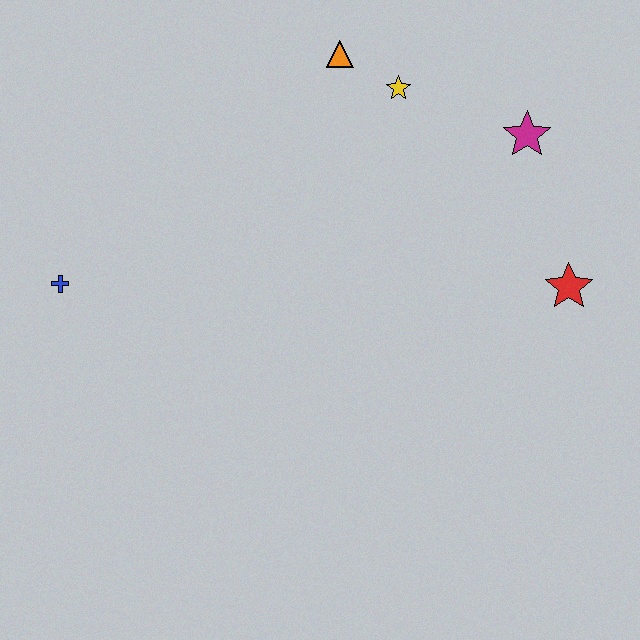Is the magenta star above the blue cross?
Yes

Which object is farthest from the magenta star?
The blue cross is farthest from the magenta star.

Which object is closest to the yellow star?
The orange triangle is closest to the yellow star.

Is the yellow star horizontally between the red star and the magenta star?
No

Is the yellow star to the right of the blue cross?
Yes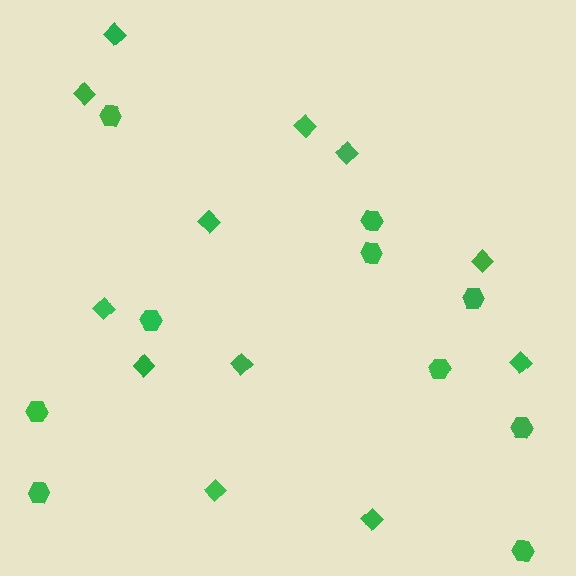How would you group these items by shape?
There are 2 groups: one group of hexagons (10) and one group of diamonds (12).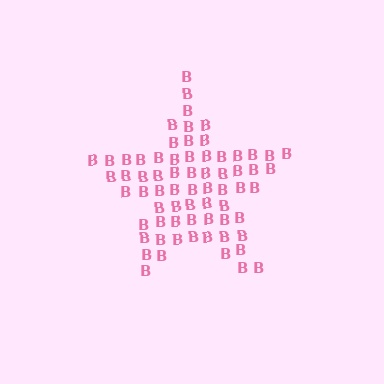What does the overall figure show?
The overall figure shows a star.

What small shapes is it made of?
It is made of small letter B's.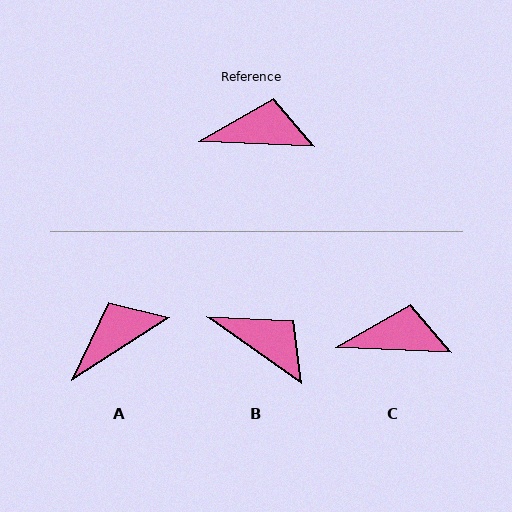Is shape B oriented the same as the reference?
No, it is off by about 33 degrees.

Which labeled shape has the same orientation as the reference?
C.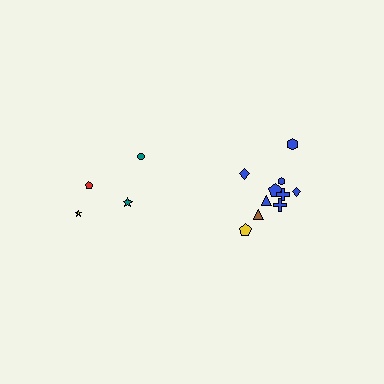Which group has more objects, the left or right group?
The right group.